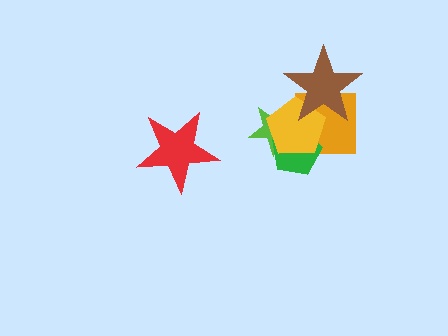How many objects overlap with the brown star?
2 objects overlap with the brown star.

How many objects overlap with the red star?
0 objects overlap with the red star.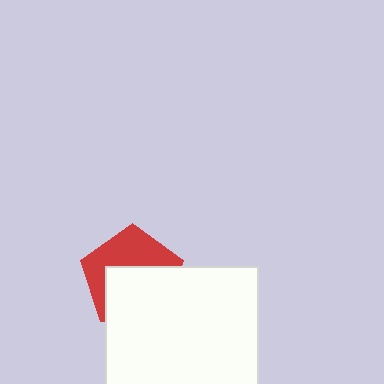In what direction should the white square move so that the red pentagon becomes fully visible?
The white square should move down. That is the shortest direction to clear the overlap and leave the red pentagon fully visible.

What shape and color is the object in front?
The object in front is a white square.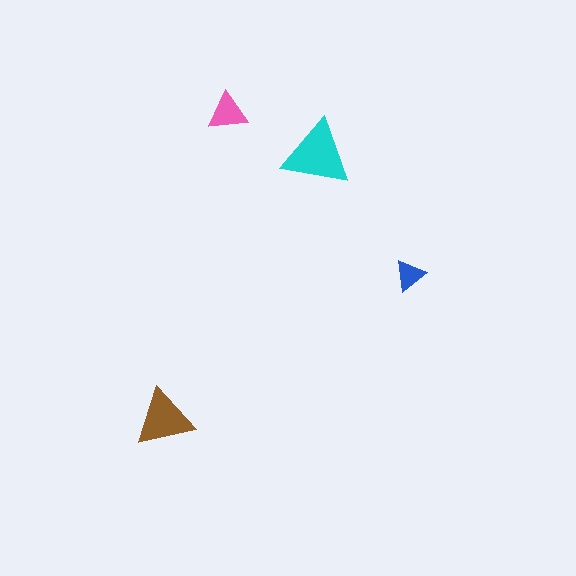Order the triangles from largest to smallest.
the cyan one, the brown one, the pink one, the blue one.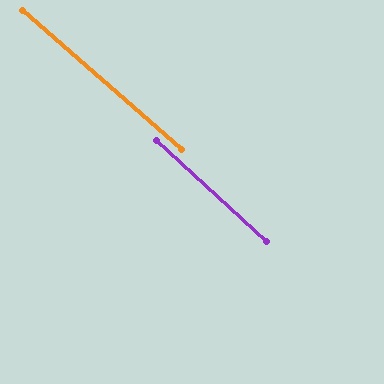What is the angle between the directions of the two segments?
Approximately 2 degrees.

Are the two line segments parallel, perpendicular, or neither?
Parallel — their directions differ by only 1.6°.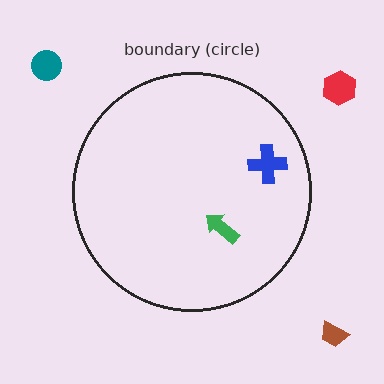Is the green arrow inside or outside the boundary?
Inside.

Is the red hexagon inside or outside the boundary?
Outside.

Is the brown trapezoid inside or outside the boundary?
Outside.